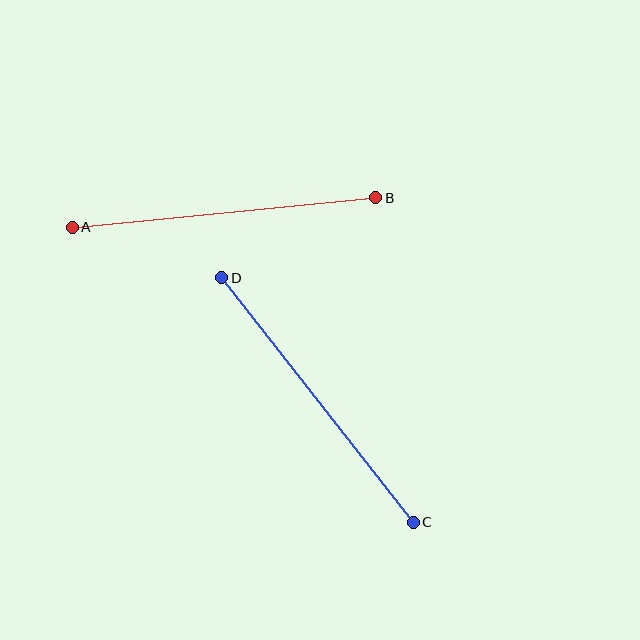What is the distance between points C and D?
The distance is approximately 311 pixels.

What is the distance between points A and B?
The distance is approximately 305 pixels.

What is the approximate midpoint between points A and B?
The midpoint is at approximately (224, 213) pixels.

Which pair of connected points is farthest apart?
Points C and D are farthest apart.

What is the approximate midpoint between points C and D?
The midpoint is at approximately (317, 400) pixels.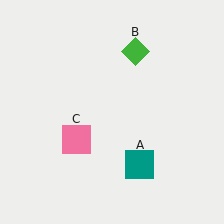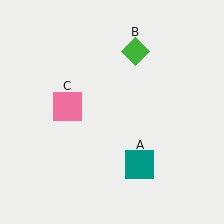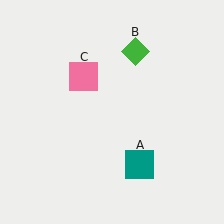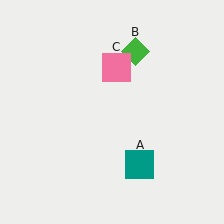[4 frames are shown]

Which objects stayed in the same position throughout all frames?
Teal square (object A) and green diamond (object B) remained stationary.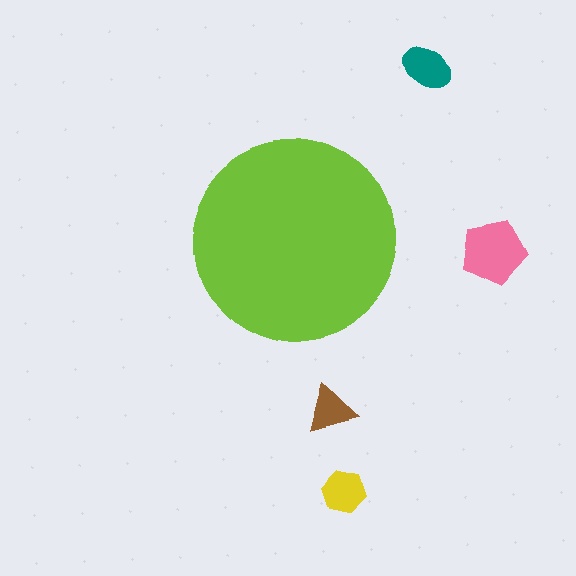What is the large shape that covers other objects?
A lime circle.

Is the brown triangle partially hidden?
No, the brown triangle is fully visible.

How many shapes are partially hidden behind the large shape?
0 shapes are partially hidden.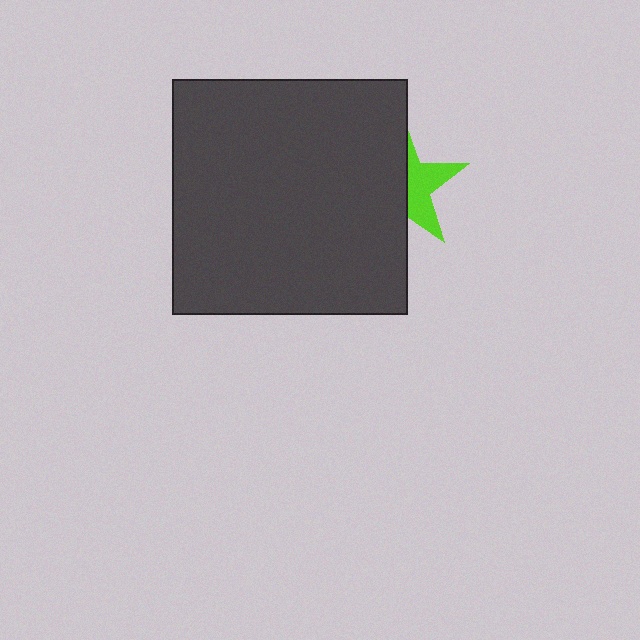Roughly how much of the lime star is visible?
A small part of it is visible (roughly 42%).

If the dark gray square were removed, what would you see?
You would see the complete lime star.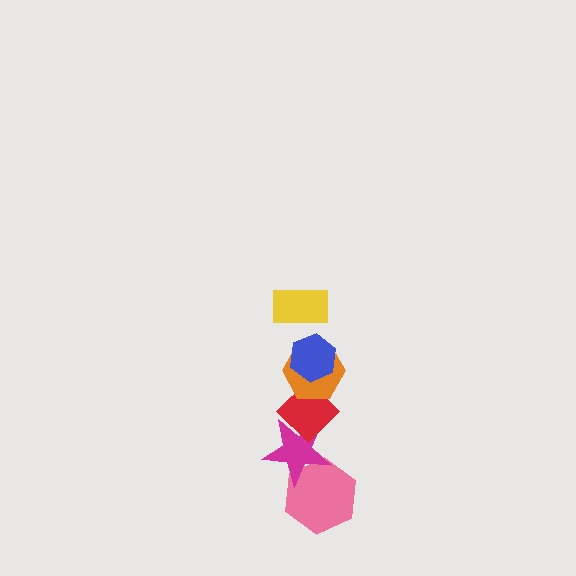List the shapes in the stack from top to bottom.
From top to bottom: the yellow rectangle, the blue hexagon, the orange hexagon, the red diamond, the magenta star, the pink hexagon.